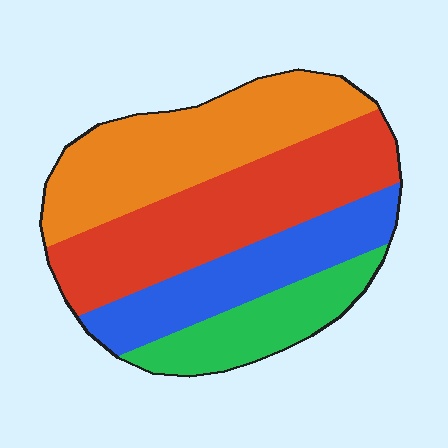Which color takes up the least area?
Green, at roughly 15%.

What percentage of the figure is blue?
Blue takes up about one fifth (1/5) of the figure.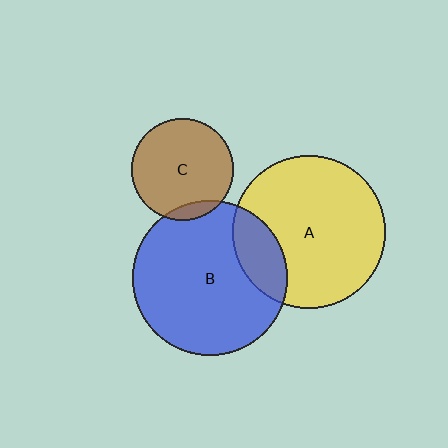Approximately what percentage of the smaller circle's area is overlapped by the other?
Approximately 10%.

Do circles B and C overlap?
Yes.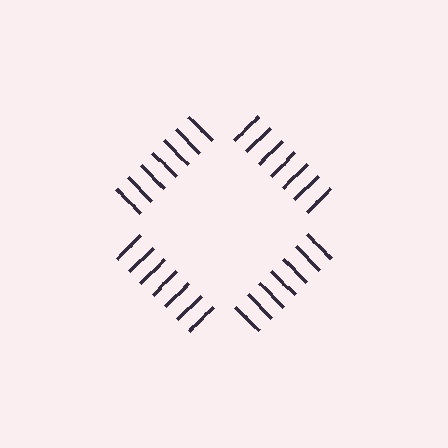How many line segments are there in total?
28 — 7 along each of the 4 edges.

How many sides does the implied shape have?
4 sides — the line-ends trace a square.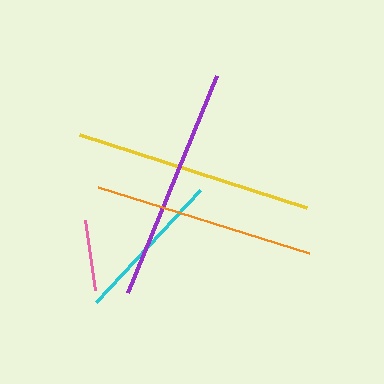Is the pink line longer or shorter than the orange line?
The orange line is longer than the pink line.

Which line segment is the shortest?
The pink line is the shortest at approximately 70 pixels.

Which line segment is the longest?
The yellow line is the longest at approximately 239 pixels.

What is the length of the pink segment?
The pink segment is approximately 70 pixels long.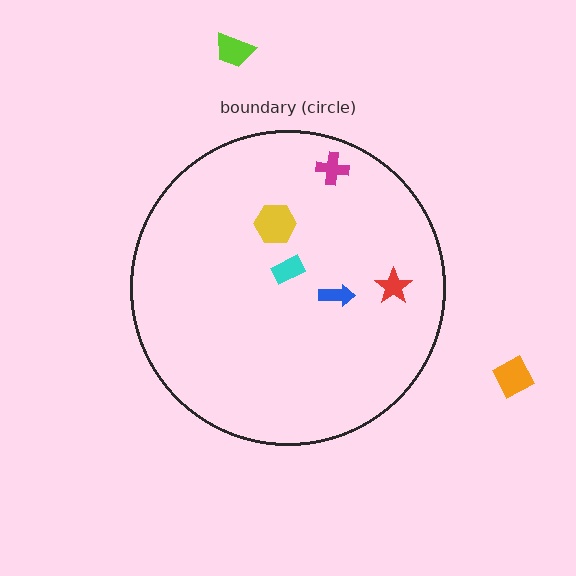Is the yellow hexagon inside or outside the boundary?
Inside.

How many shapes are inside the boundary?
5 inside, 2 outside.